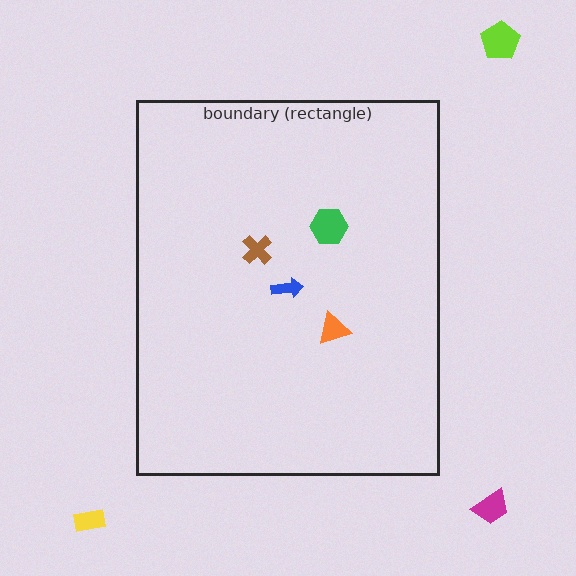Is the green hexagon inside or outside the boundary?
Inside.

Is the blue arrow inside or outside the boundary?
Inside.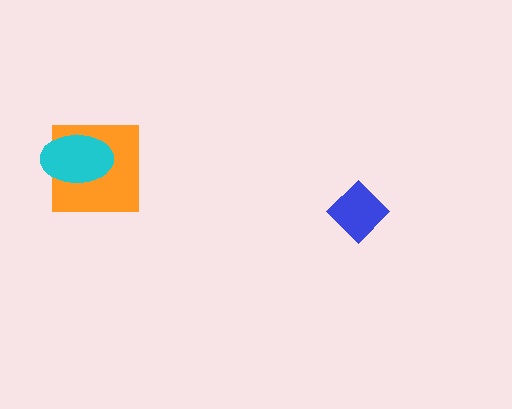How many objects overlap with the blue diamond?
0 objects overlap with the blue diamond.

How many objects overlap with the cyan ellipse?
1 object overlaps with the cyan ellipse.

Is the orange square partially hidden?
Yes, it is partially covered by another shape.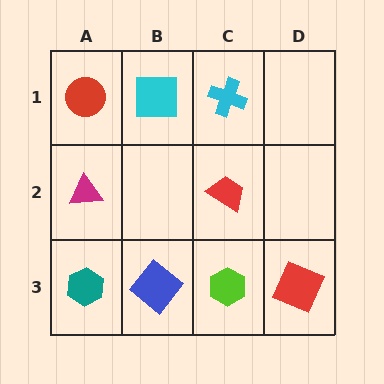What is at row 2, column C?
A red trapezoid.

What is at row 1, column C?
A cyan cross.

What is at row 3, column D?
A red square.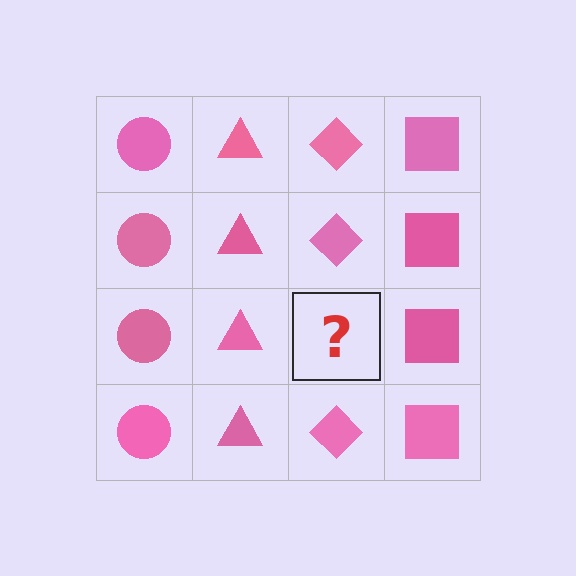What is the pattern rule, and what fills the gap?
The rule is that each column has a consistent shape. The gap should be filled with a pink diamond.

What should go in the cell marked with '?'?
The missing cell should contain a pink diamond.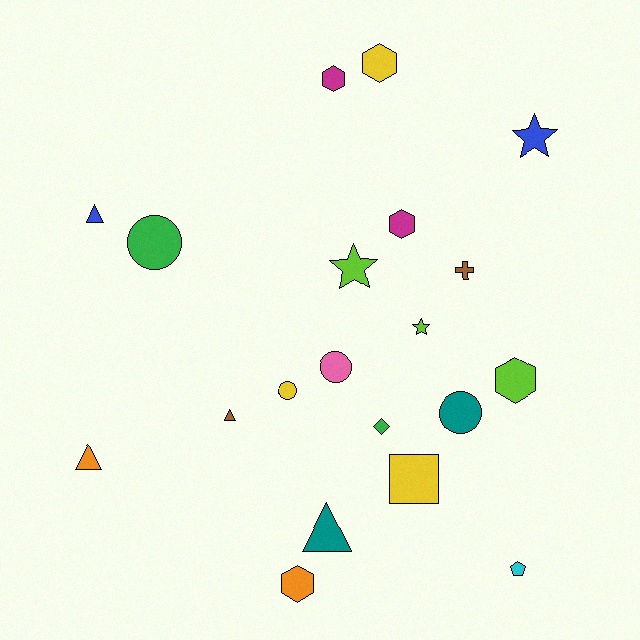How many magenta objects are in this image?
There are 2 magenta objects.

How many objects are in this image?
There are 20 objects.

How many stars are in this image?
There are 3 stars.